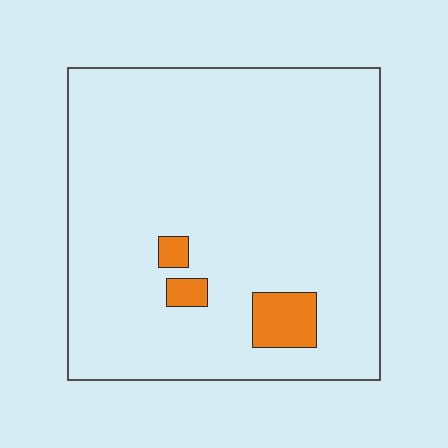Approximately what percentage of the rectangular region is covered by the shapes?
Approximately 5%.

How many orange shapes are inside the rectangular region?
3.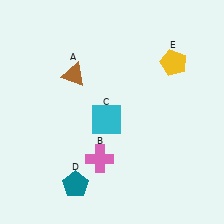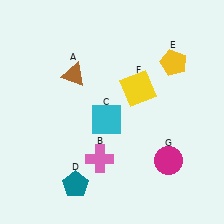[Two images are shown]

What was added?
A yellow square (F), a magenta circle (G) were added in Image 2.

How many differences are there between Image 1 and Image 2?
There are 2 differences between the two images.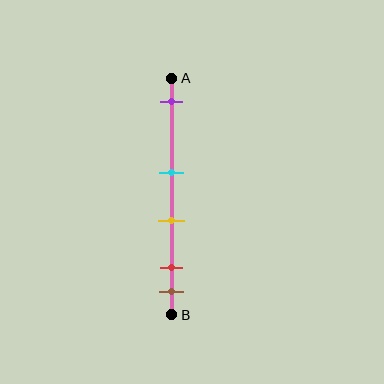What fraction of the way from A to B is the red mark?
The red mark is approximately 80% (0.8) of the way from A to B.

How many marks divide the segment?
There are 5 marks dividing the segment.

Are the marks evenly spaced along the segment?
No, the marks are not evenly spaced.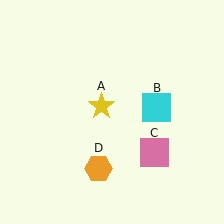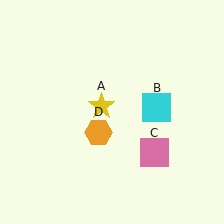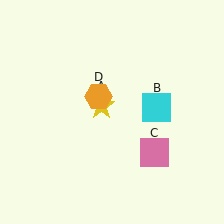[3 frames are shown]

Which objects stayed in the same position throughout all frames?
Yellow star (object A) and cyan square (object B) and pink square (object C) remained stationary.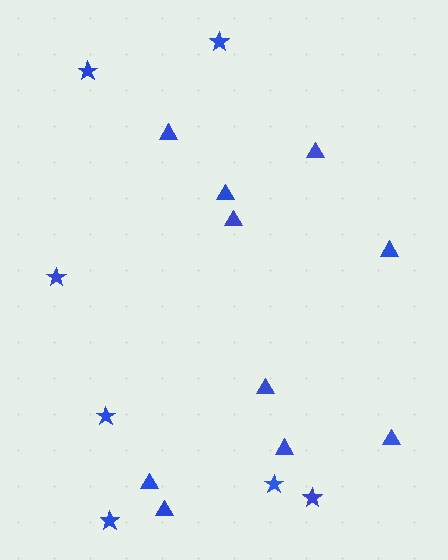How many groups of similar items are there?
There are 2 groups: one group of triangles (10) and one group of stars (7).